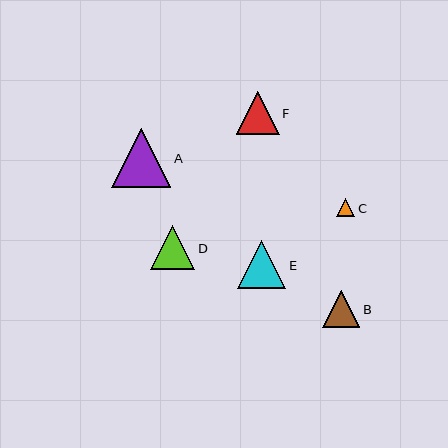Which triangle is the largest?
Triangle A is the largest with a size of approximately 59 pixels.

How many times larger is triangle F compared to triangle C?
Triangle F is approximately 2.4 times the size of triangle C.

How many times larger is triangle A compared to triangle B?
Triangle A is approximately 1.6 times the size of triangle B.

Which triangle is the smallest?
Triangle C is the smallest with a size of approximately 18 pixels.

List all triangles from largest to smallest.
From largest to smallest: A, E, D, F, B, C.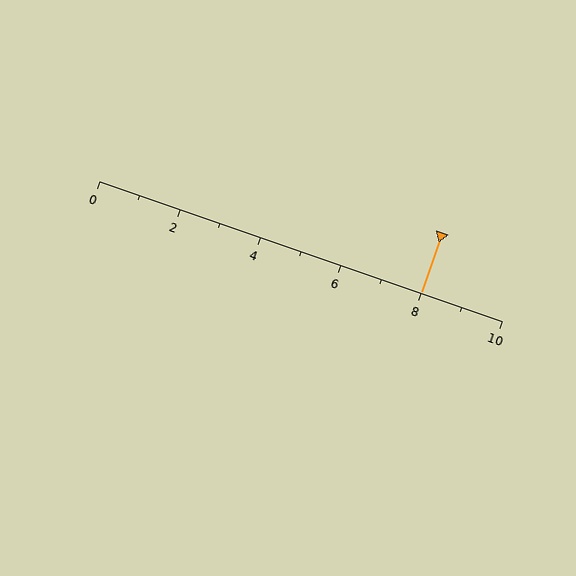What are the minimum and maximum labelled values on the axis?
The axis runs from 0 to 10.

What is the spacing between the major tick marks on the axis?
The major ticks are spaced 2 apart.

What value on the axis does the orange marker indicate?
The marker indicates approximately 8.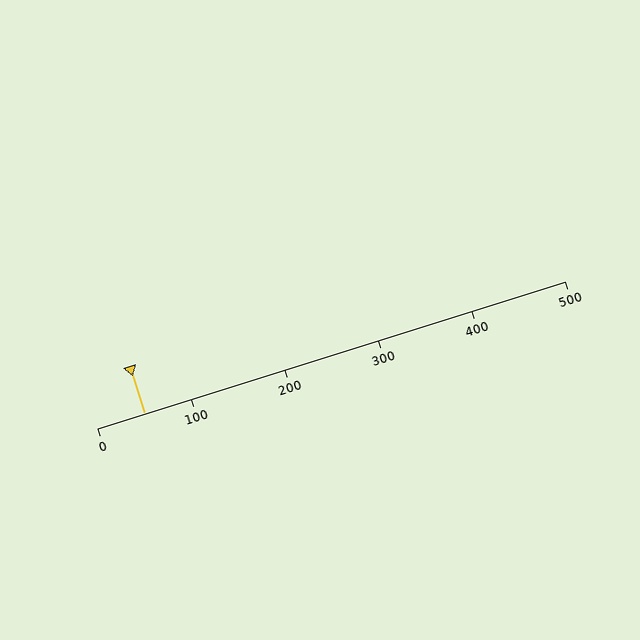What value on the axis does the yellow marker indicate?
The marker indicates approximately 50.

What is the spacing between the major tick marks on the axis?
The major ticks are spaced 100 apart.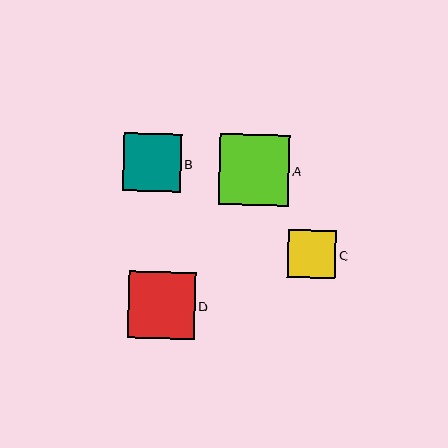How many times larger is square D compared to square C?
Square D is approximately 1.4 times the size of square C.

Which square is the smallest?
Square C is the smallest with a size of approximately 48 pixels.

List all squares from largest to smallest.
From largest to smallest: A, D, B, C.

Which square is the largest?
Square A is the largest with a size of approximately 70 pixels.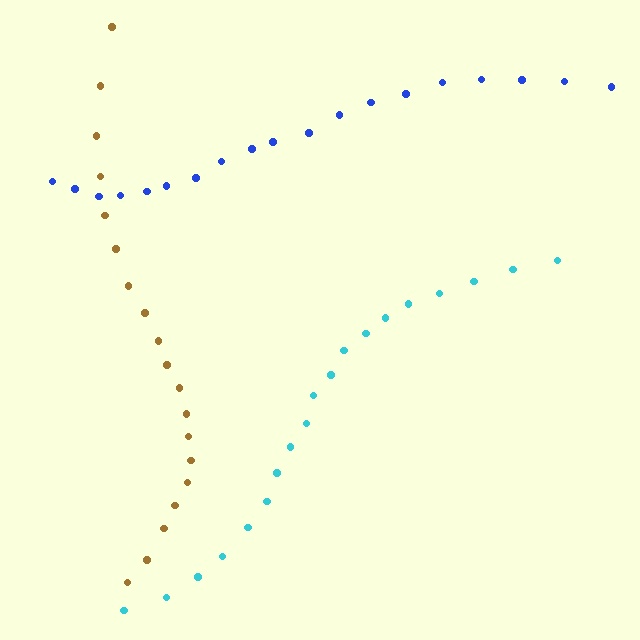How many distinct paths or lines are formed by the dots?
There are 3 distinct paths.